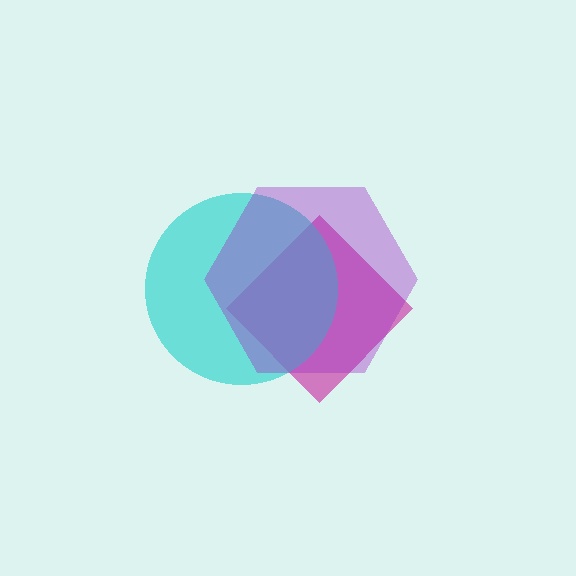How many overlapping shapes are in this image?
There are 3 overlapping shapes in the image.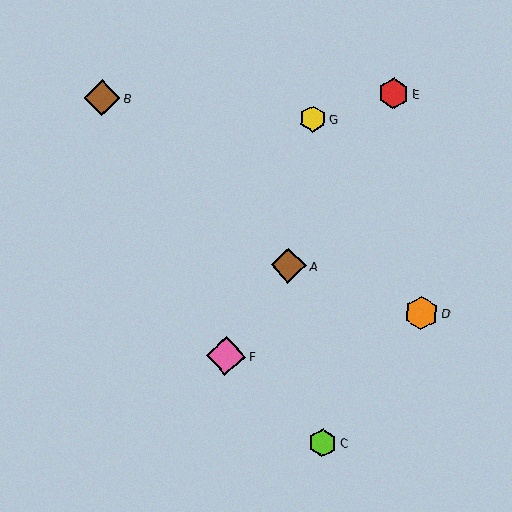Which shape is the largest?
The pink diamond (labeled F) is the largest.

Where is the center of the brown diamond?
The center of the brown diamond is at (102, 98).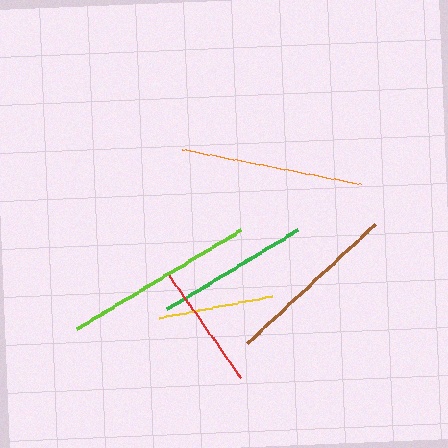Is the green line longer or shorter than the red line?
The green line is longer than the red line.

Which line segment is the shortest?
The yellow line is the shortest at approximately 115 pixels.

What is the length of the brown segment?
The brown segment is approximately 176 pixels long.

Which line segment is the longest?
The lime line is the longest at approximately 191 pixels.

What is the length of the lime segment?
The lime segment is approximately 191 pixels long.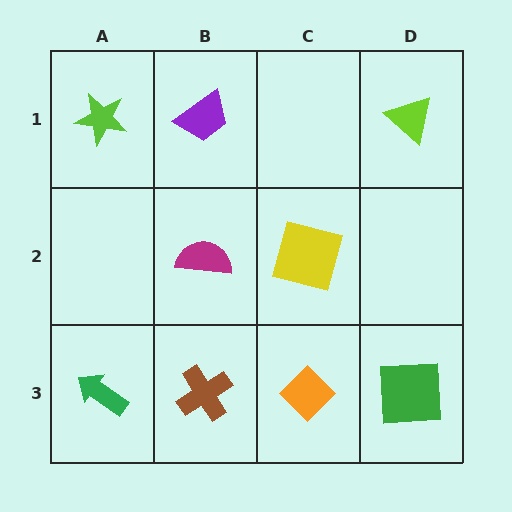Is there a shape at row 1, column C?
No, that cell is empty.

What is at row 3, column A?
A green arrow.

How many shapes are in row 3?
4 shapes.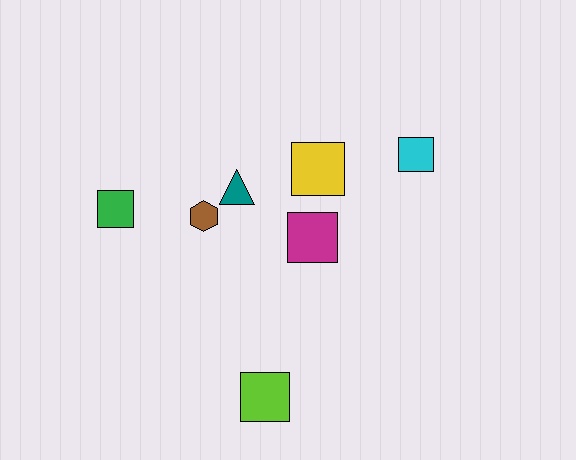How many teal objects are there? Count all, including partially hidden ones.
There is 1 teal object.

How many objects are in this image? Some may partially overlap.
There are 7 objects.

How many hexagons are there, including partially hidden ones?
There is 1 hexagon.